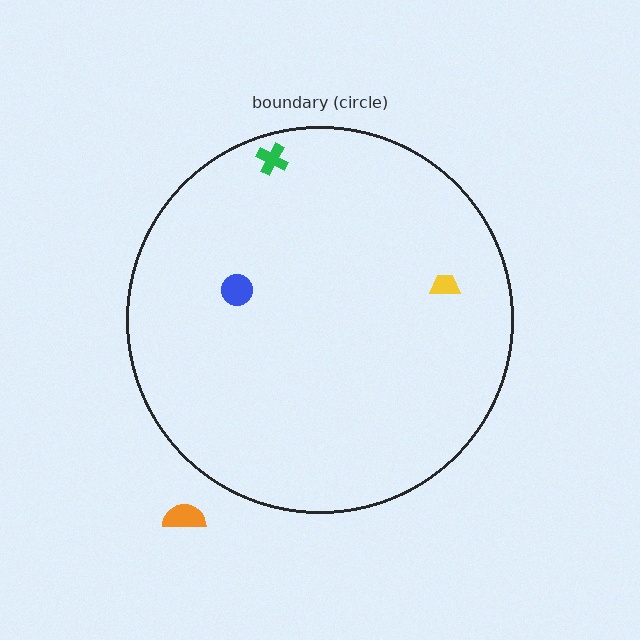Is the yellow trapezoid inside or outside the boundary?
Inside.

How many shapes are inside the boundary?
3 inside, 1 outside.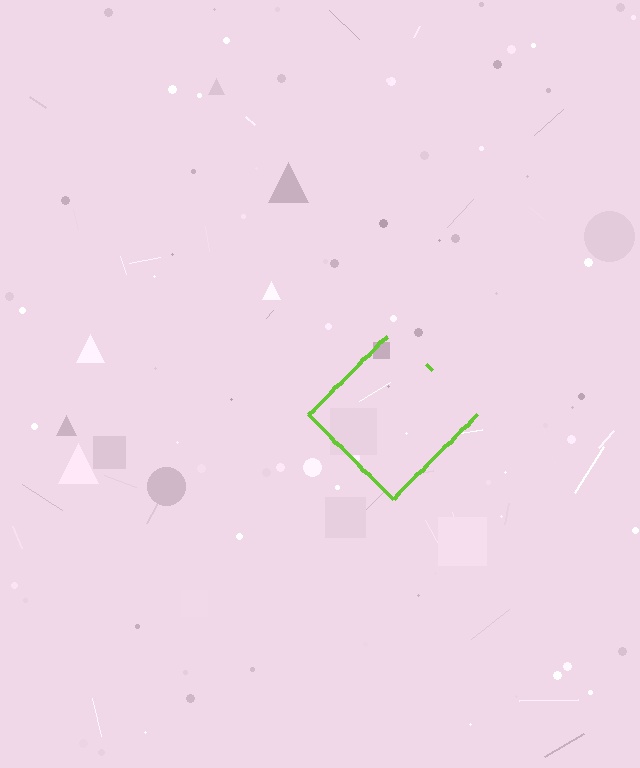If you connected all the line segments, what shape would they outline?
They would outline a diamond.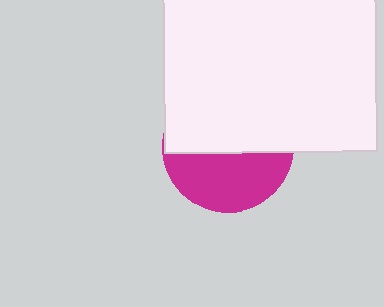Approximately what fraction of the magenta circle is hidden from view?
Roughly 56% of the magenta circle is hidden behind the white rectangle.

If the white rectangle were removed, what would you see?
You would see the complete magenta circle.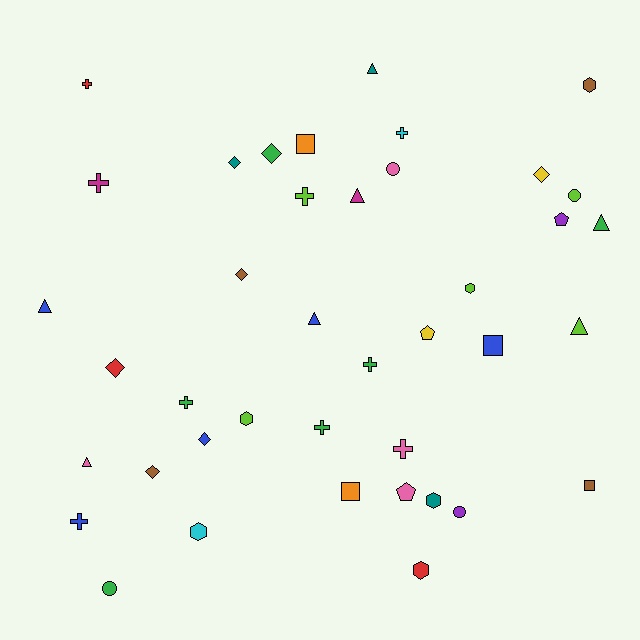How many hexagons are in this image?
There are 6 hexagons.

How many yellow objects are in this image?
There are 2 yellow objects.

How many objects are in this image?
There are 40 objects.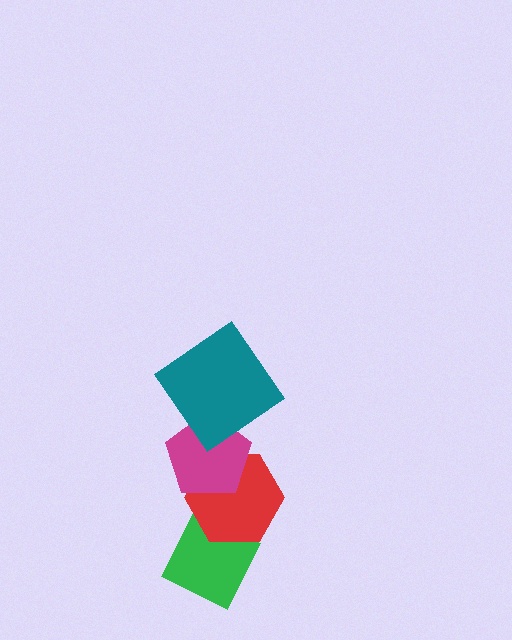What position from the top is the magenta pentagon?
The magenta pentagon is 2nd from the top.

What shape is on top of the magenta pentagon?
The teal diamond is on top of the magenta pentagon.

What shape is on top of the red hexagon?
The magenta pentagon is on top of the red hexagon.